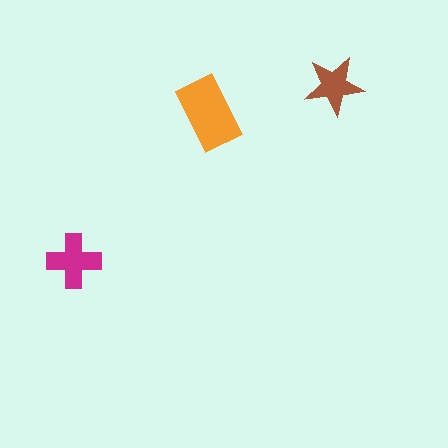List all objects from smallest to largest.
The brown star, the magenta cross, the orange rectangle.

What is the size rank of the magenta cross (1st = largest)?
2nd.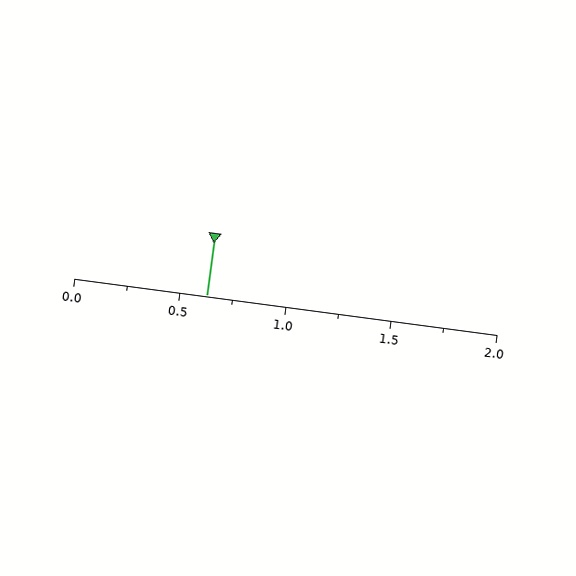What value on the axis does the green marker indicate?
The marker indicates approximately 0.62.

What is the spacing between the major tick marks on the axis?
The major ticks are spaced 0.5 apart.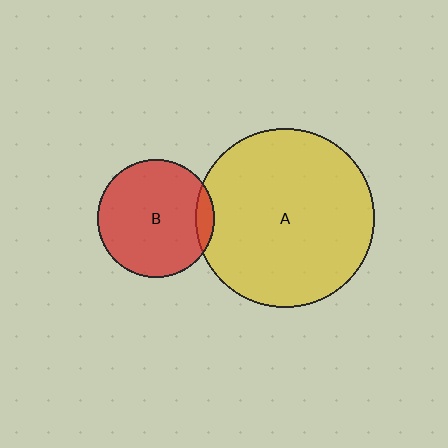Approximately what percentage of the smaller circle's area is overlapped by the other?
Approximately 10%.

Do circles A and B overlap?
Yes.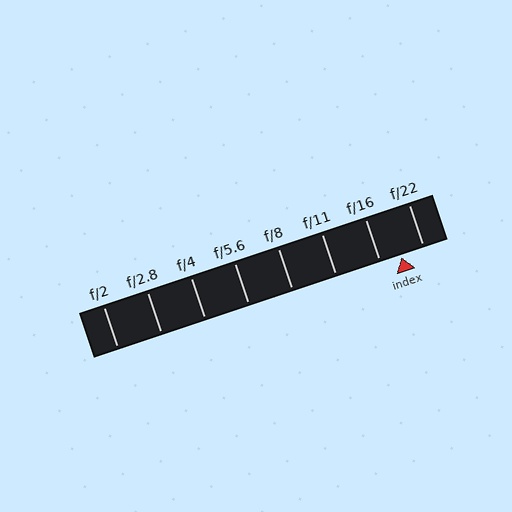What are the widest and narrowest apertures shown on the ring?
The widest aperture shown is f/2 and the narrowest is f/22.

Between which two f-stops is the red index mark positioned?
The index mark is between f/16 and f/22.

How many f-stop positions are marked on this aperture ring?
There are 8 f-stop positions marked.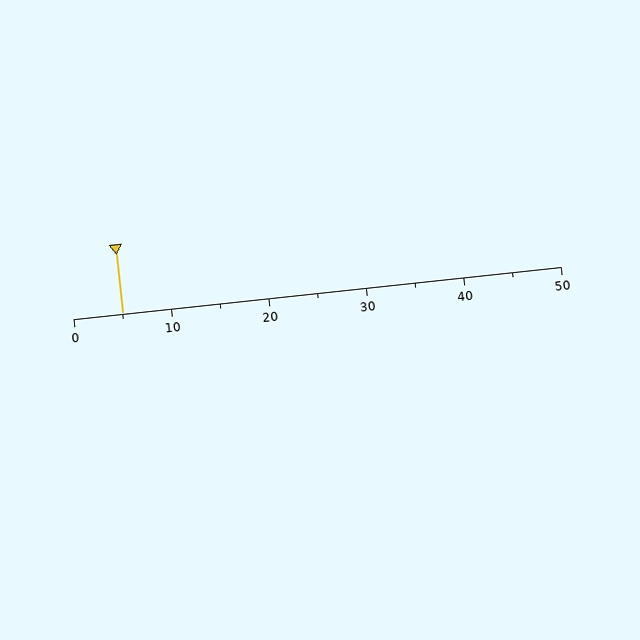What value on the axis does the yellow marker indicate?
The marker indicates approximately 5.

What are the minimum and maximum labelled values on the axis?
The axis runs from 0 to 50.